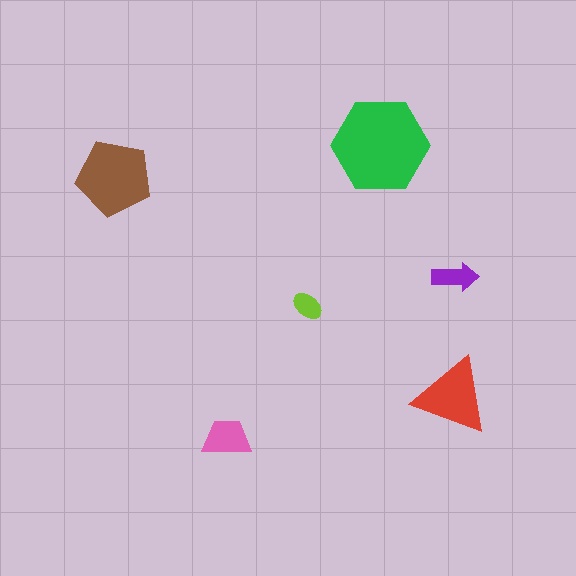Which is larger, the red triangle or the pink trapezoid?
The red triangle.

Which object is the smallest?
The lime ellipse.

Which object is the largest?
The green hexagon.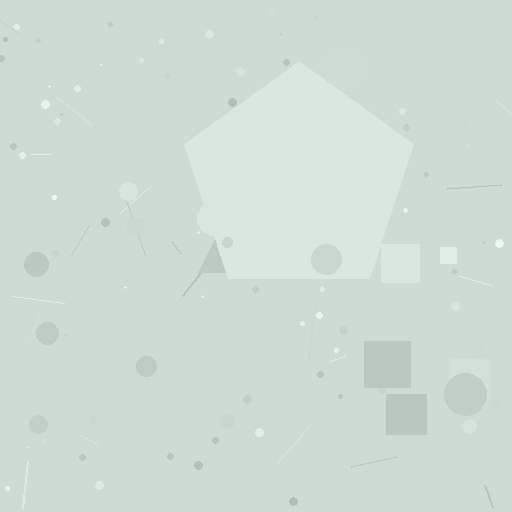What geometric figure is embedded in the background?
A pentagon is embedded in the background.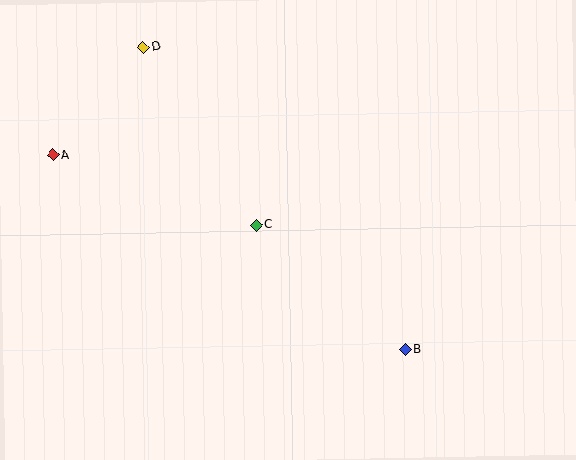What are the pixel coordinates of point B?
Point B is at (405, 349).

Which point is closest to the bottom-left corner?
Point A is closest to the bottom-left corner.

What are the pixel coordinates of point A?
Point A is at (53, 155).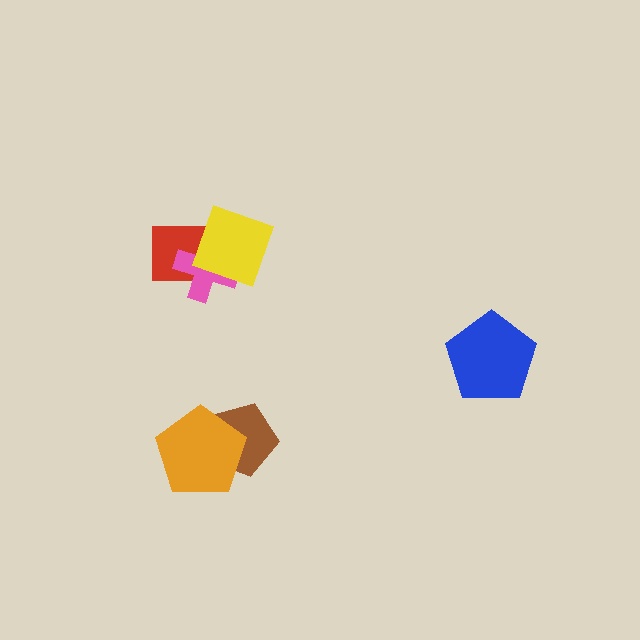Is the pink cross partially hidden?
Yes, it is partially covered by another shape.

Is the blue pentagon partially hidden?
No, no other shape covers it.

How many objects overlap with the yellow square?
2 objects overlap with the yellow square.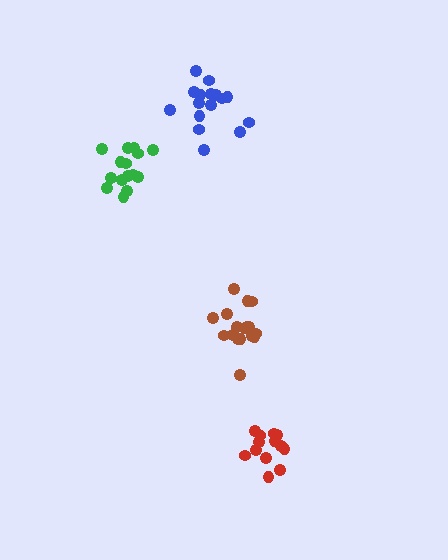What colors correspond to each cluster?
The clusters are colored: blue, brown, green, red.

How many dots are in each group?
Group 1: 16 dots, Group 2: 17 dots, Group 3: 15 dots, Group 4: 13 dots (61 total).